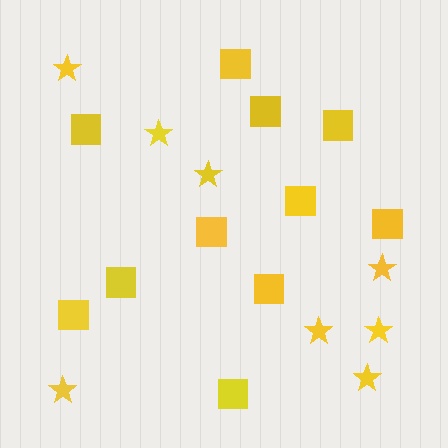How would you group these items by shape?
There are 2 groups: one group of squares (11) and one group of stars (8).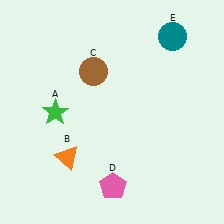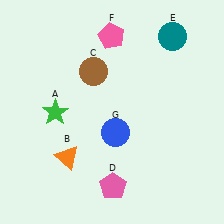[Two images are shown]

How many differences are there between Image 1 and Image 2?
There are 2 differences between the two images.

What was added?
A pink pentagon (F), a blue circle (G) were added in Image 2.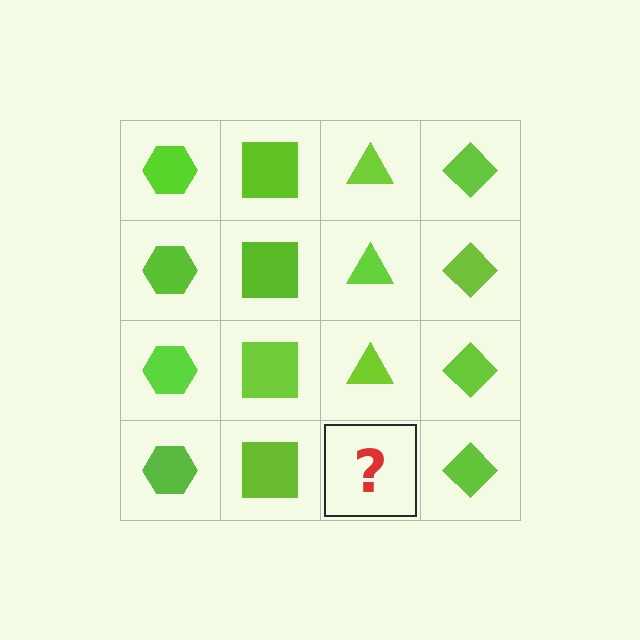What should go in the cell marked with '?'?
The missing cell should contain a lime triangle.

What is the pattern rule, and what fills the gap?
The rule is that each column has a consistent shape. The gap should be filled with a lime triangle.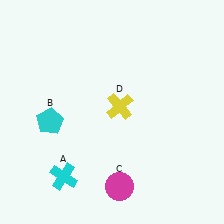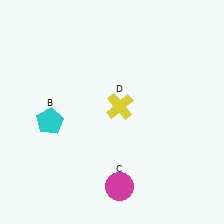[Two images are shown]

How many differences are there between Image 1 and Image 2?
There is 1 difference between the two images.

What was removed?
The cyan cross (A) was removed in Image 2.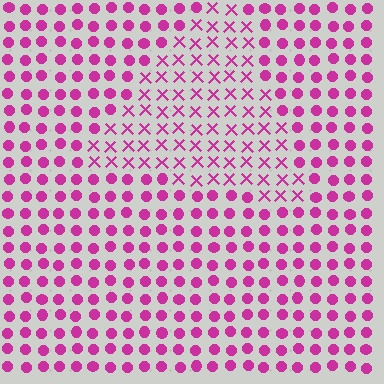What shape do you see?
I see a triangle.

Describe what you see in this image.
The image is filled with small magenta elements arranged in a uniform grid. A triangle-shaped region contains X marks, while the surrounding area contains circles. The boundary is defined purely by the change in element shape.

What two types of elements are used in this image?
The image uses X marks inside the triangle region and circles outside it.